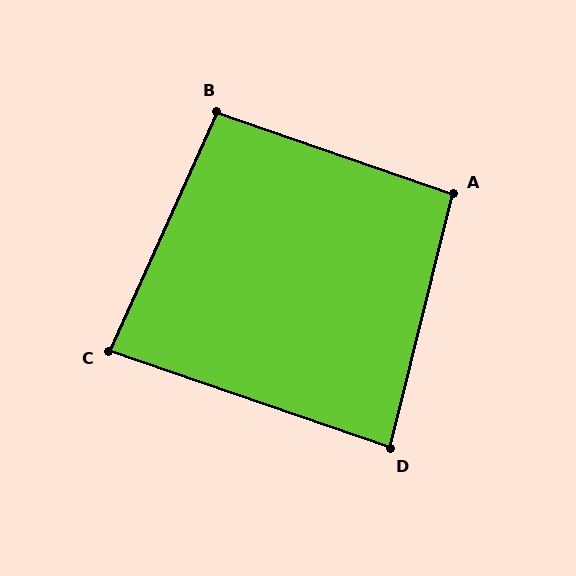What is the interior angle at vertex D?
Approximately 85 degrees (acute).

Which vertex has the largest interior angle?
A, at approximately 95 degrees.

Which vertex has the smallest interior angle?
C, at approximately 85 degrees.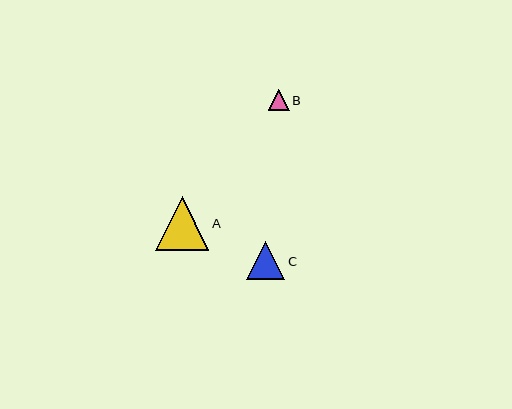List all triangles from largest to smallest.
From largest to smallest: A, C, B.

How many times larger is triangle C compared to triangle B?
Triangle C is approximately 1.8 times the size of triangle B.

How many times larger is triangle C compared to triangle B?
Triangle C is approximately 1.8 times the size of triangle B.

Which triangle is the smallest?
Triangle B is the smallest with a size of approximately 21 pixels.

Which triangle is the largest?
Triangle A is the largest with a size of approximately 53 pixels.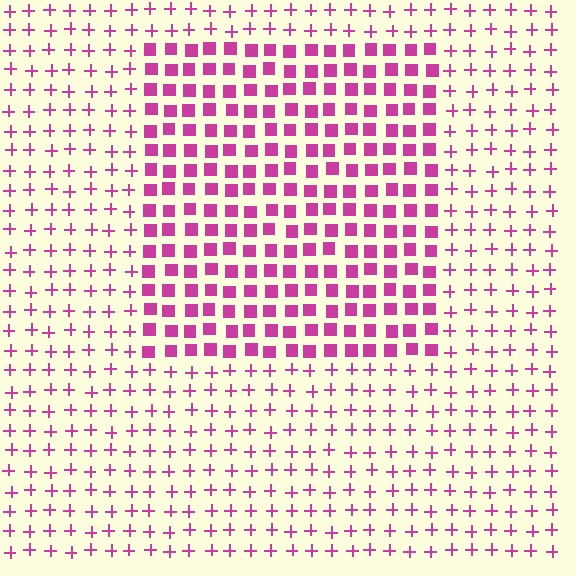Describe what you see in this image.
The image is filled with small magenta elements arranged in a uniform grid. A rectangle-shaped region contains squares, while the surrounding area contains plus signs. The boundary is defined purely by the change in element shape.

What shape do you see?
I see a rectangle.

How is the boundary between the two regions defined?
The boundary is defined by a change in element shape: squares inside vs. plus signs outside. All elements share the same color and spacing.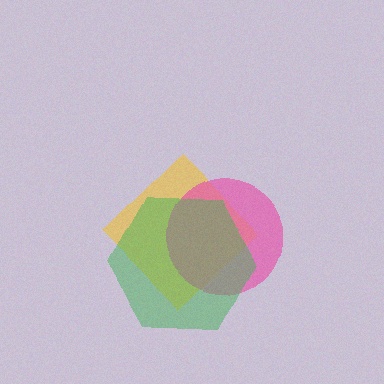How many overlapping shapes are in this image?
There are 3 overlapping shapes in the image.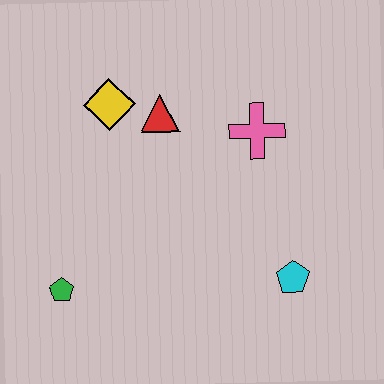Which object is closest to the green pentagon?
The yellow diamond is closest to the green pentagon.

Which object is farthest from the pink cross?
The green pentagon is farthest from the pink cross.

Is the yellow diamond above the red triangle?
Yes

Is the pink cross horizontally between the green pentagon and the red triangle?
No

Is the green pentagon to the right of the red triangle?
No